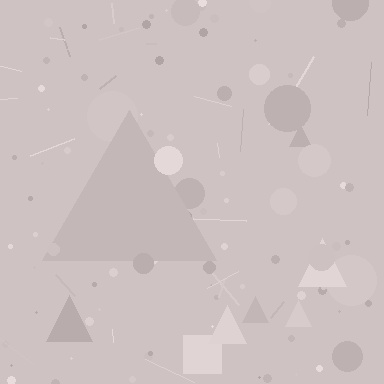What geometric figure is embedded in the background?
A triangle is embedded in the background.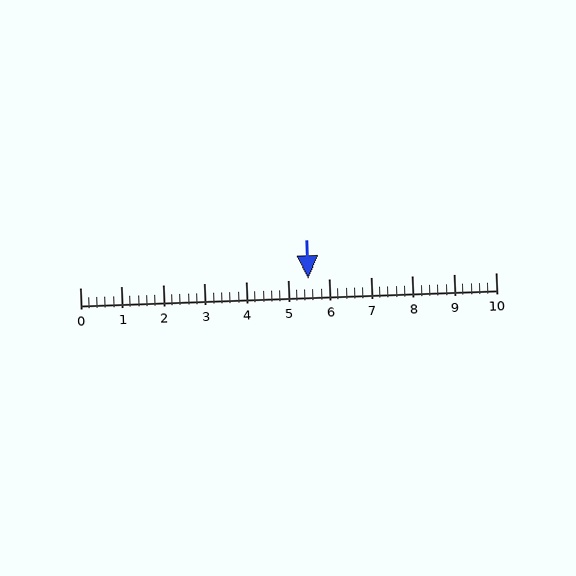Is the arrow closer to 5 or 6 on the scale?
The arrow is closer to 6.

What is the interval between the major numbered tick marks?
The major tick marks are spaced 1 units apart.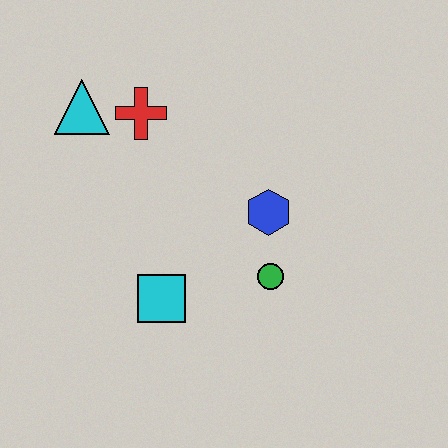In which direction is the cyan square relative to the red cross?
The cyan square is below the red cross.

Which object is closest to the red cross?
The cyan triangle is closest to the red cross.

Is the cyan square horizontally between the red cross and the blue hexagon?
Yes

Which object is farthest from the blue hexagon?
The cyan triangle is farthest from the blue hexagon.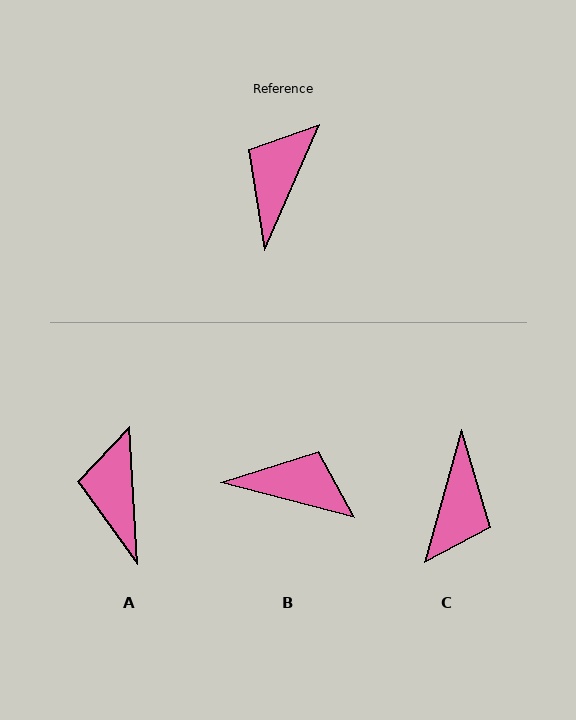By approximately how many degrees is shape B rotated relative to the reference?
Approximately 81 degrees clockwise.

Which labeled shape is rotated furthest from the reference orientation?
C, about 172 degrees away.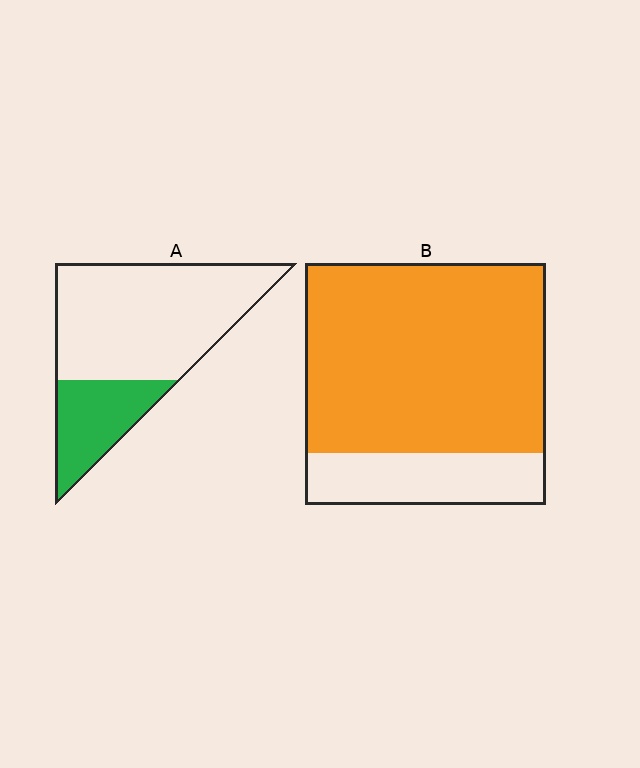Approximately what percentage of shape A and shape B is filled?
A is approximately 25% and B is approximately 80%.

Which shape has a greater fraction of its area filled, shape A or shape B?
Shape B.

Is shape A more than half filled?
No.